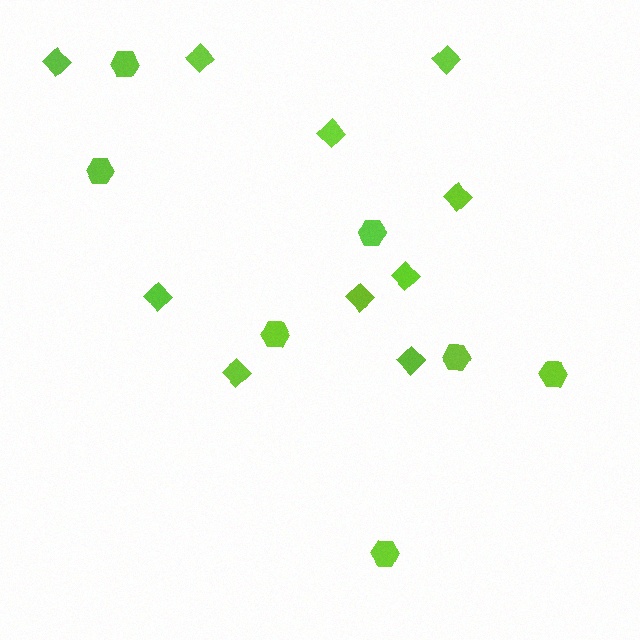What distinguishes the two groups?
There are 2 groups: one group of hexagons (7) and one group of diamonds (10).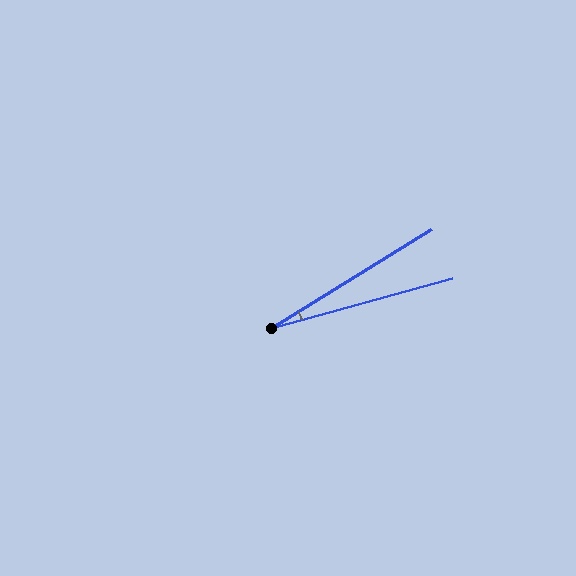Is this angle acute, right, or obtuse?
It is acute.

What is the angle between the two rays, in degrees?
Approximately 16 degrees.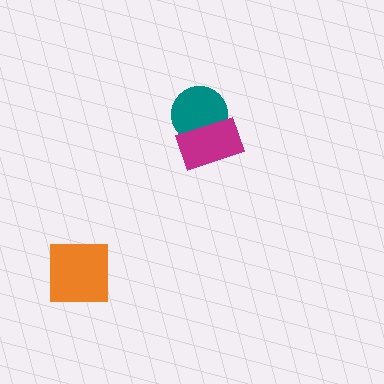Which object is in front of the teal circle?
The magenta rectangle is in front of the teal circle.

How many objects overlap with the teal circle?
1 object overlaps with the teal circle.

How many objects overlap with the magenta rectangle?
1 object overlaps with the magenta rectangle.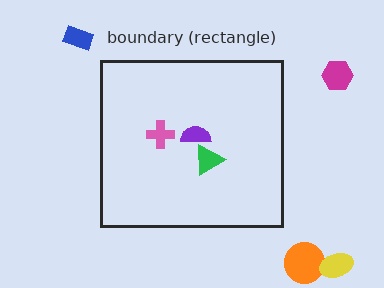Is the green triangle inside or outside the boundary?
Inside.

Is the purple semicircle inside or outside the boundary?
Inside.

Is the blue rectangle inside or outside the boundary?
Outside.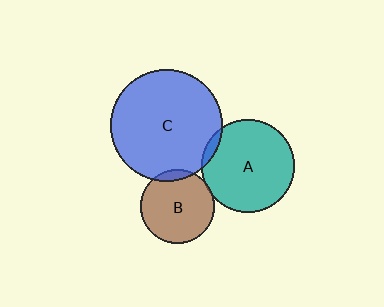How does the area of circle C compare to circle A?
Approximately 1.4 times.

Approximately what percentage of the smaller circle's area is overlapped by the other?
Approximately 5%.